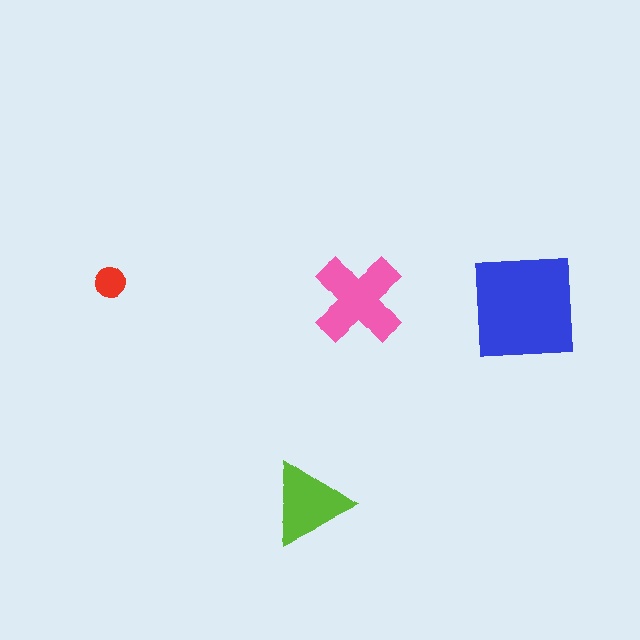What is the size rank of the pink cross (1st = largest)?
2nd.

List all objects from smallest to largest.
The red circle, the lime triangle, the pink cross, the blue square.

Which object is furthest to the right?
The blue square is rightmost.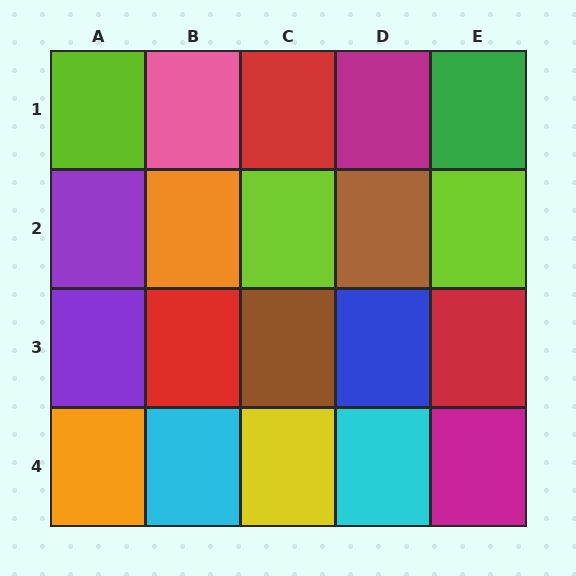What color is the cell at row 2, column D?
Brown.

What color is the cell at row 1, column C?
Red.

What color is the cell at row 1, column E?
Green.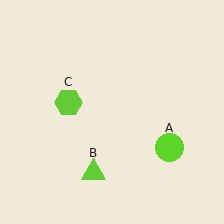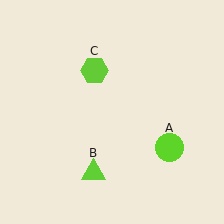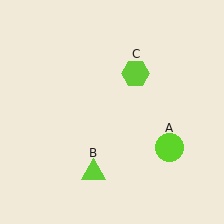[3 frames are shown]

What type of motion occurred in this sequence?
The lime hexagon (object C) rotated clockwise around the center of the scene.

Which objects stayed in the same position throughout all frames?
Lime circle (object A) and lime triangle (object B) remained stationary.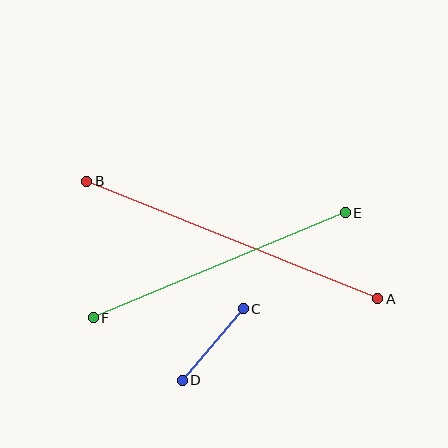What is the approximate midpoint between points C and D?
The midpoint is at approximately (213, 345) pixels.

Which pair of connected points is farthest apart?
Points A and B are farthest apart.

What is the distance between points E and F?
The distance is approximately 273 pixels.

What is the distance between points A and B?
The distance is approximately 314 pixels.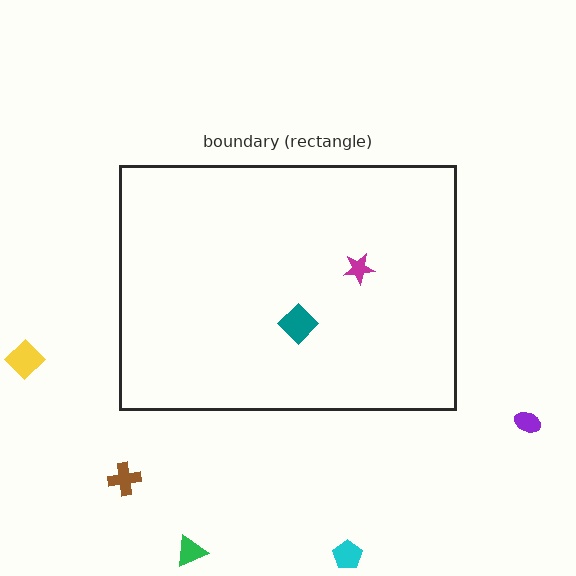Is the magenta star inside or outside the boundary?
Inside.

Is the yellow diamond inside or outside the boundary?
Outside.